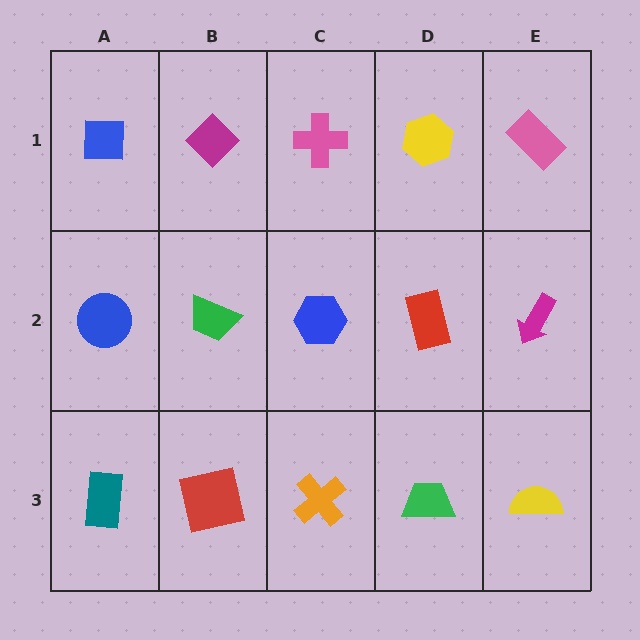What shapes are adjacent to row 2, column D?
A yellow hexagon (row 1, column D), a green trapezoid (row 3, column D), a blue hexagon (row 2, column C), a magenta arrow (row 2, column E).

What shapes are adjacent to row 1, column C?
A blue hexagon (row 2, column C), a magenta diamond (row 1, column B), a yellow hexagon (row 1, column D).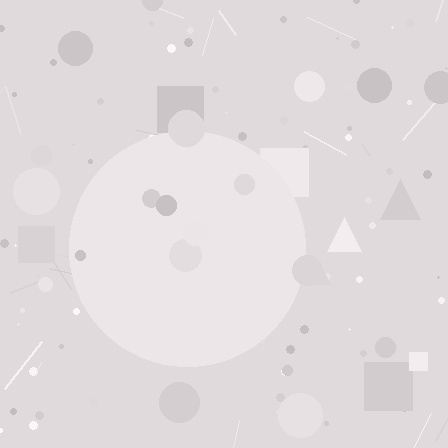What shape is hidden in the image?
A circle is hidden in the image.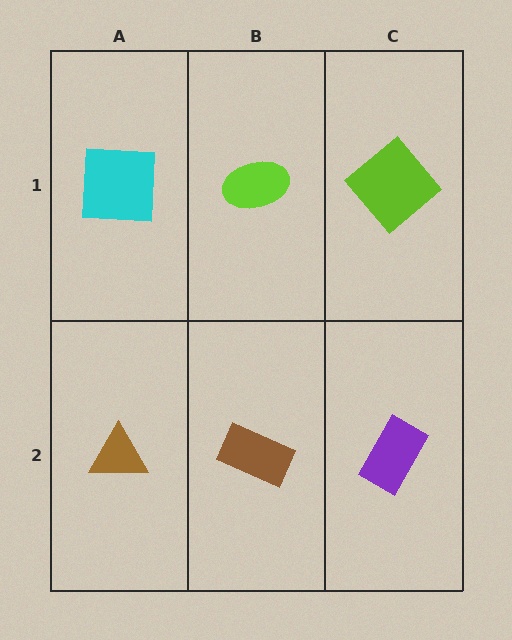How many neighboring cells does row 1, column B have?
3.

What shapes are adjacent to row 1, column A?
A brown triangle (row 2, column A), a lime ellipse (row 1, column B).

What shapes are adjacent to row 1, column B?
A brown rectangle (row 2, column B), a cyan square (row 1, column A), a lime diamond (row 1, column C).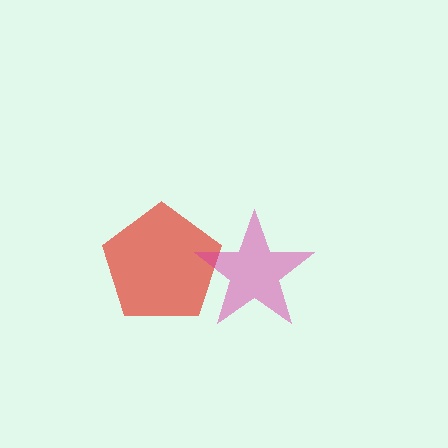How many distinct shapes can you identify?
There are 2 distinct shapes: a red pentagon, a magenta star.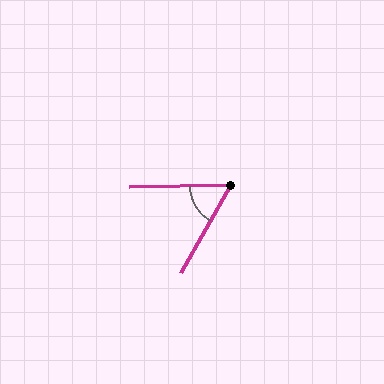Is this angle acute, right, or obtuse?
It is acute.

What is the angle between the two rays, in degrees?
Approximately 59 degrees.